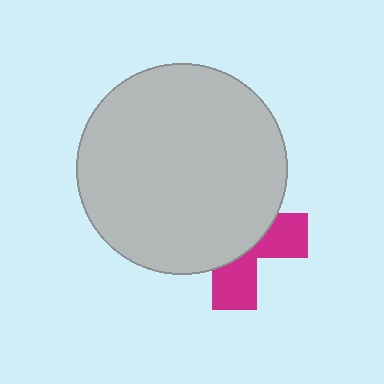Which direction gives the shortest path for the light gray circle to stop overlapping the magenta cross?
Moving toward the upper-left gives the shortest separation.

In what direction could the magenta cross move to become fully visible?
The magenta cross could move toward the lower-right. That would shift it out from behind the light gray circle entirely.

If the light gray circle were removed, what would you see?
You would see the complete magenta cross.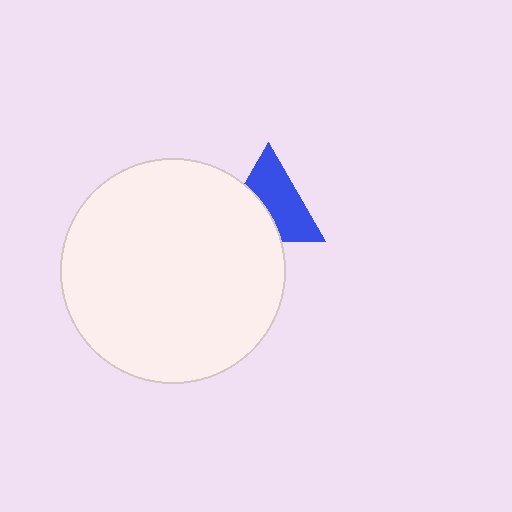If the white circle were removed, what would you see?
You would see the complete blue triangle.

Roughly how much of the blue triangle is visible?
About half of it is visible (roughly 60%).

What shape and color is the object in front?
The object in front is a white circle.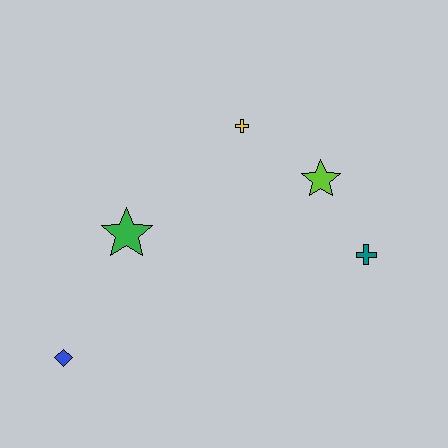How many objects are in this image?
There are 5 objects.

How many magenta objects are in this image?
There are no magenta objects.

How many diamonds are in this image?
There is 1 diamond.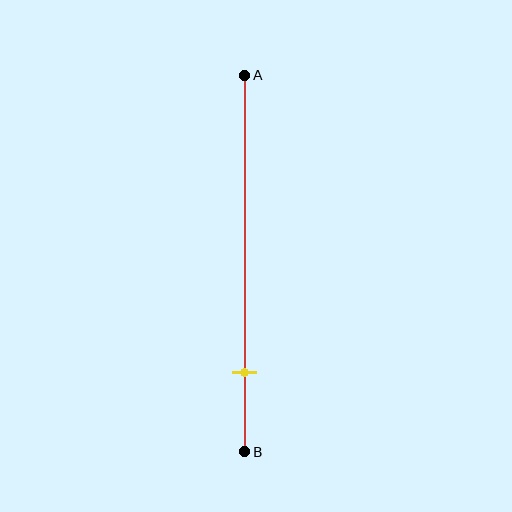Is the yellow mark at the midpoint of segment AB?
No, the mark is at about 80% from A, not at the 50% midpoint.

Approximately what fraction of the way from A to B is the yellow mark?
The yellow mark is approximately 80% of the way from A to B.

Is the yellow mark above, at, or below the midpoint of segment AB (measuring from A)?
The yellow mark is below the midpoint of segment AB.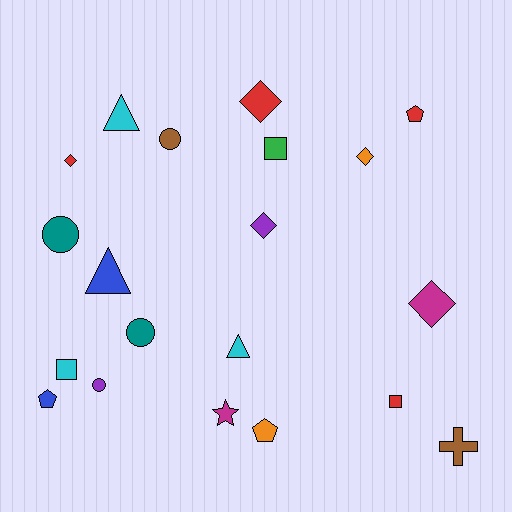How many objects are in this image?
There are 20 objects.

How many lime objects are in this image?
There are no lime objects.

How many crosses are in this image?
There is 1 cross.